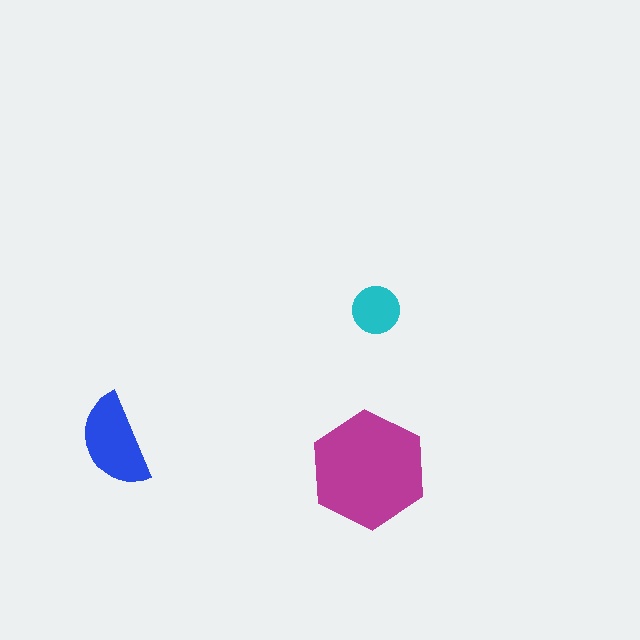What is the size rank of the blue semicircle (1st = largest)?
2nd.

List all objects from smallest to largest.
The cyan circle, the blue semicircle, the magenta hexagon.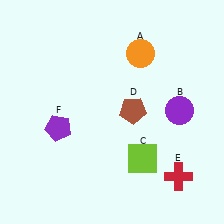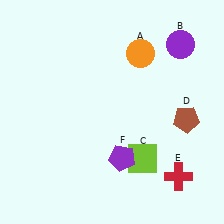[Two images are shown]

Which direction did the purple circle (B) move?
The purple circle (B) moved up.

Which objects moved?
The objects that moved are: the purple circle (B), the brown pentagon (D), the purple pentagon (F).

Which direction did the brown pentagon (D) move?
The brown pentagon (D) moved right.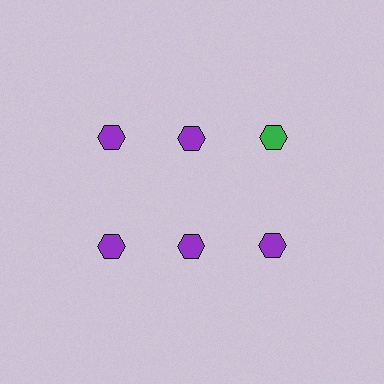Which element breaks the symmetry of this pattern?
The green hexagon in the top row, center column breaks the symmetry. All other shapes are purple hexagons.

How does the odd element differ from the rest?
It has a different color: green instead of purple.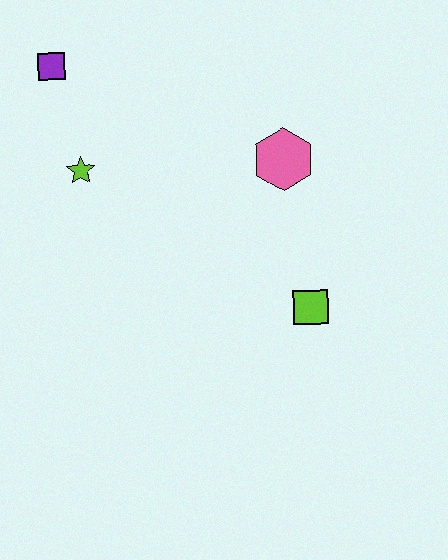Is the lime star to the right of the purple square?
Yes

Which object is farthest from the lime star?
The lime square is farthest from the lime star.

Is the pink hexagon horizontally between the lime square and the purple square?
Yes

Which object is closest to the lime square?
The pink hexagon is closest to the lime square.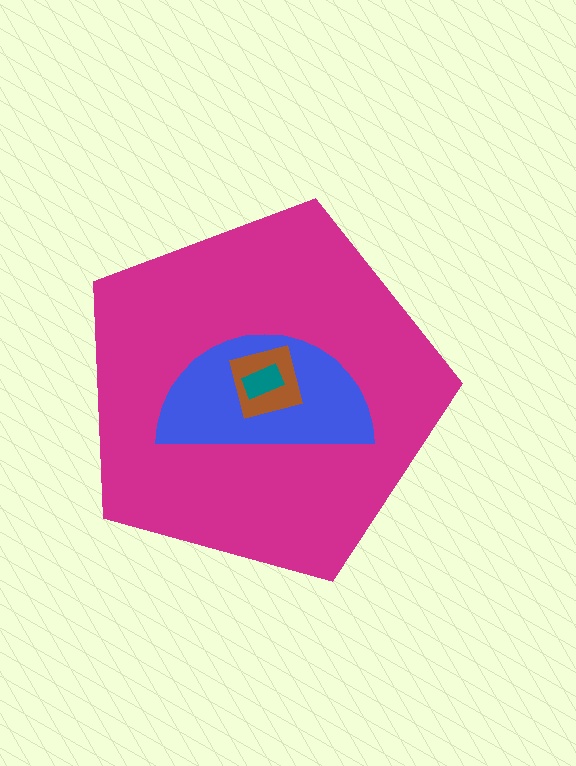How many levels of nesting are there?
4.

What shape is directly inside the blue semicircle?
The brown square.